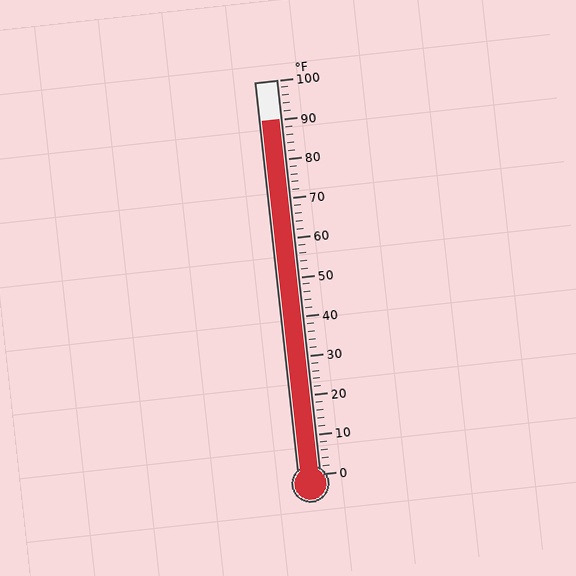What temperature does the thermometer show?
The thermometer shows approximately 90°F.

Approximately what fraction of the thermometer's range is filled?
The thermometer is filled to approximately 90% of its range.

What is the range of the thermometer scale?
The thermometer scale ranges from 0°F to 100°F.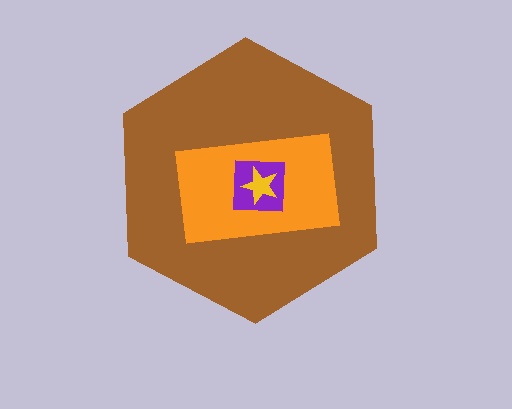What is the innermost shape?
The yellow star.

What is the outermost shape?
The brown hexagon.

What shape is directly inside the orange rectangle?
The purple square.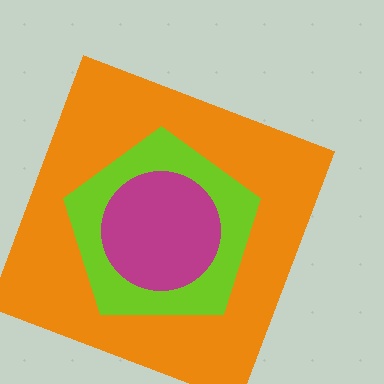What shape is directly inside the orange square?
The lime pentagon.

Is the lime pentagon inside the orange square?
Yes.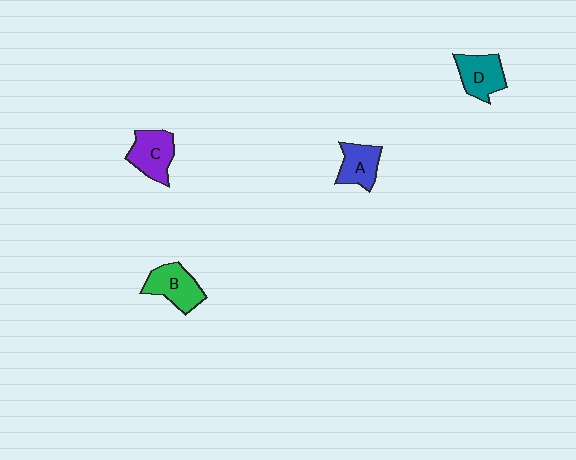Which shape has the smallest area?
Shape A (blue).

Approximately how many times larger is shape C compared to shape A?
Approximately 1.2 times.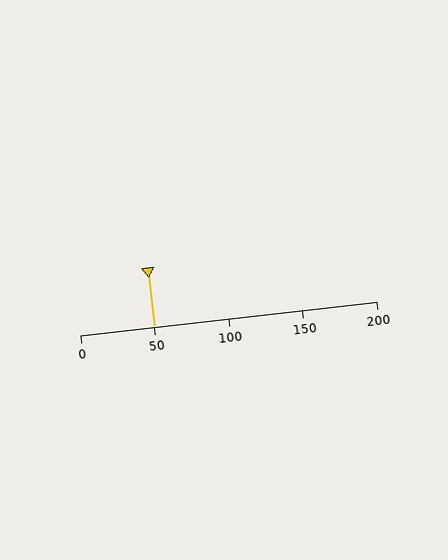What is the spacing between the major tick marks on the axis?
The major ticks are spaced 50 apart.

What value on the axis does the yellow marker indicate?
The marker indicates approximately 50.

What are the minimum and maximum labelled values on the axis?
The axis runs from 0 to 200.